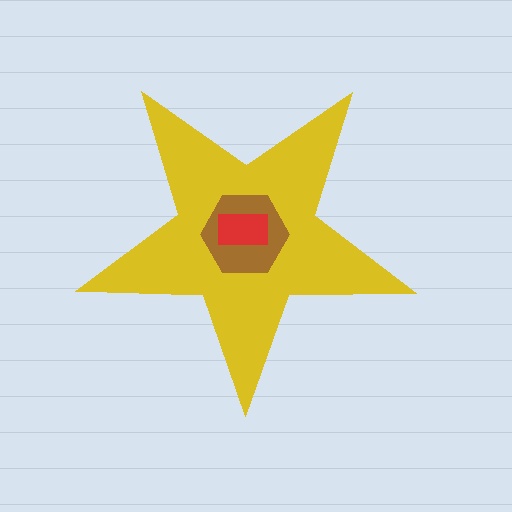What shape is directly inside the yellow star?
The brown hexagon.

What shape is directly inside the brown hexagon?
The red rectangle.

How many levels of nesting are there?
3.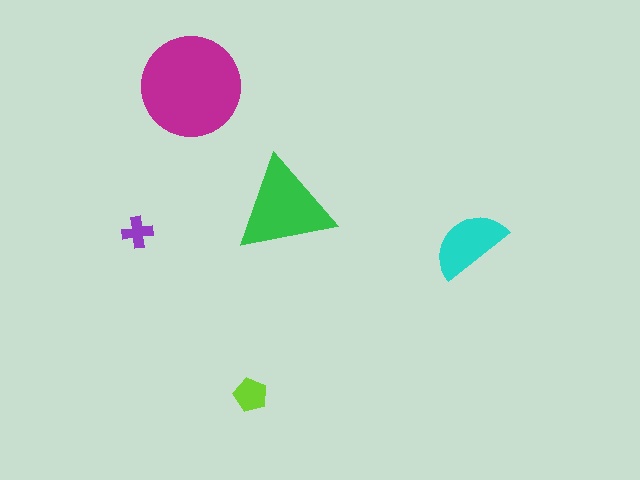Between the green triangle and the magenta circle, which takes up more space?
The magenta circle.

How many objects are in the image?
There are 5 objects in the image.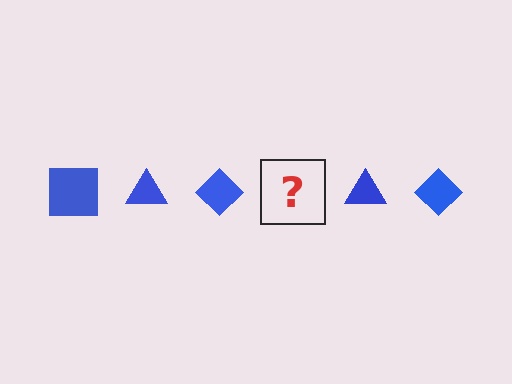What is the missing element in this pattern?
The missing element is a blue square.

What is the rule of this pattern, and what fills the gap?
The rule is that the pattern cycles through square, triangle, diamond shapes in blue. The gap should be filled with a blue square.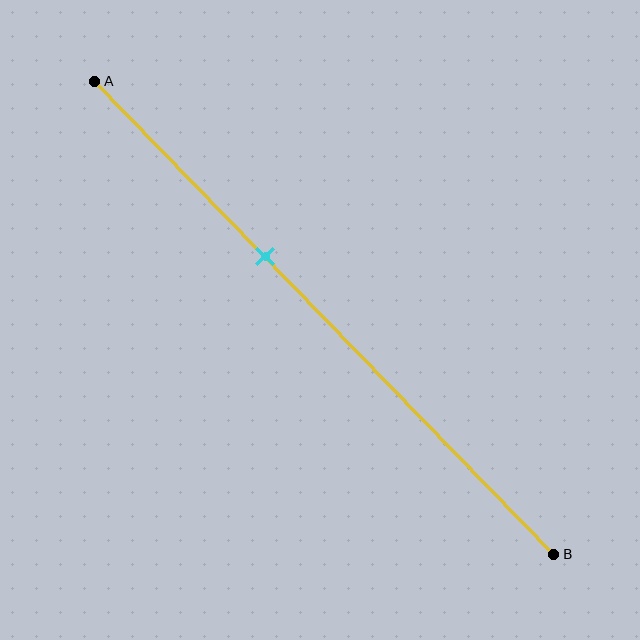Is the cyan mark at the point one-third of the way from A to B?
No, the mark is at about 35% from A, not at the 33% one-third point.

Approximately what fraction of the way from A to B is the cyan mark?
The cyan mark is approximately 35% of the way from A to B.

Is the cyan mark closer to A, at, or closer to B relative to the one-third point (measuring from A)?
The cyan mark is closer to point B than the one-third point of segment AB.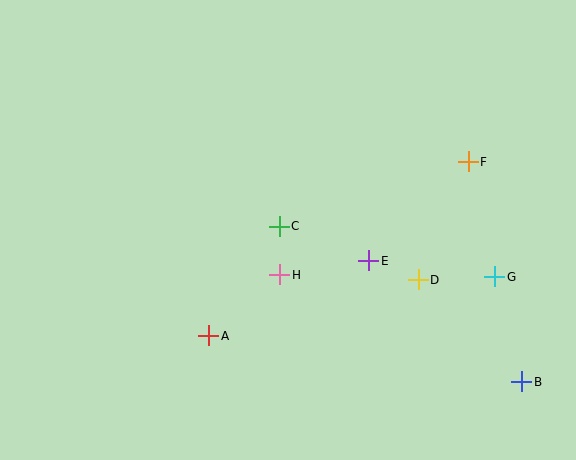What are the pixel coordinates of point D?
Point D is at (418, 280).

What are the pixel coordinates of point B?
Point B is at (522, 382).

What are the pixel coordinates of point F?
Point F is at (468, 162).